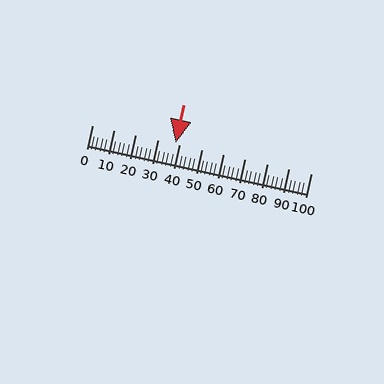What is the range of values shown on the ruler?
The ruler shows values from 0 to 100.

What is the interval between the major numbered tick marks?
The major tick marks are spaced 10 units apart.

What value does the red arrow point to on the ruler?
The red arrow points to approximately 38.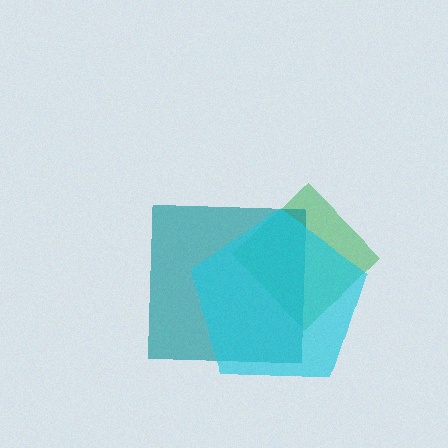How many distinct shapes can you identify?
There are 3 distinct shapes: a green diamond, a teal square, a cyan pentagon.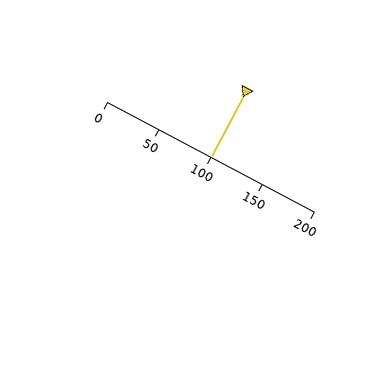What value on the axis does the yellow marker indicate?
The marker indicates approximately 100.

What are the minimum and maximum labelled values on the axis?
The axis runs from 0 to 200.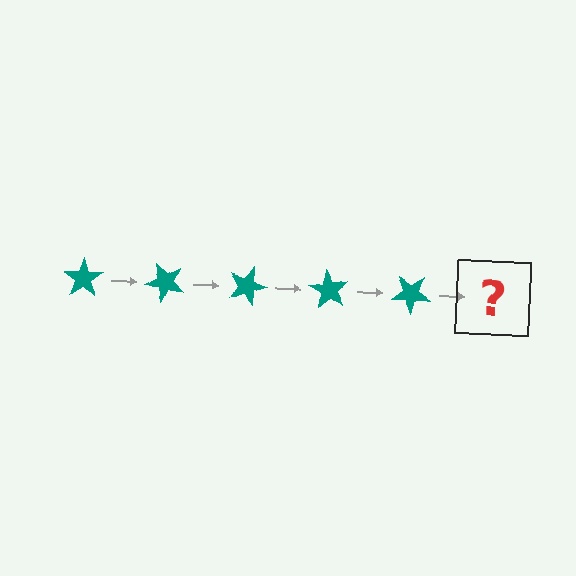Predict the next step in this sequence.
The next step is a teal star rotated 225 degrees.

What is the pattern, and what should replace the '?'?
The pattern is that the star rotates 45 degrees each step. The '?' should be a teal star rotated 225 degrees.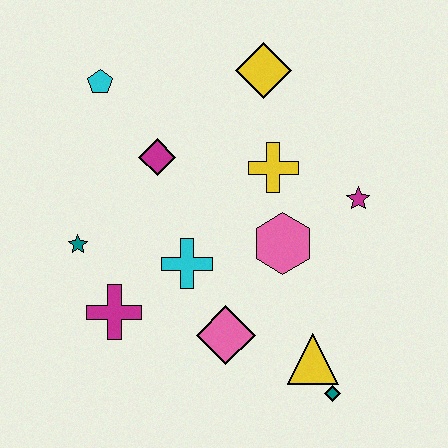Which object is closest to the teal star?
The magenta cross is closest to the teal star.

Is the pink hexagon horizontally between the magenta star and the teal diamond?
No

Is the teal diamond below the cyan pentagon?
Yes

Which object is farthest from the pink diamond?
The cyan pentagon is farthest from the pink diamond.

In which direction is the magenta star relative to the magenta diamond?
The magenta star is to the right of the magenta diamond.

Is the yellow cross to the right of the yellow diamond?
Yes